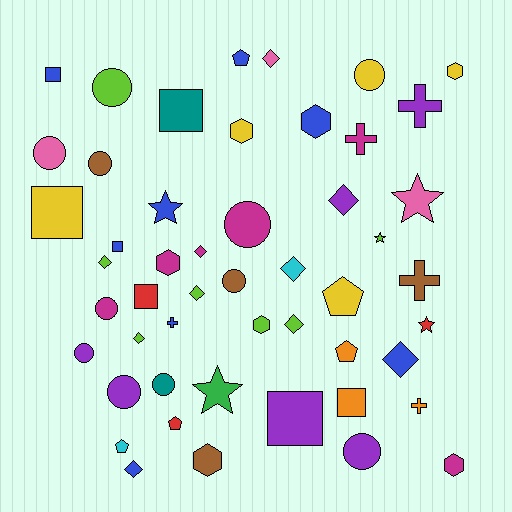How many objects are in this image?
There are 50 objects.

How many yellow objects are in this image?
There are 5 yellow objects.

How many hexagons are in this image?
There are 7 hexagons.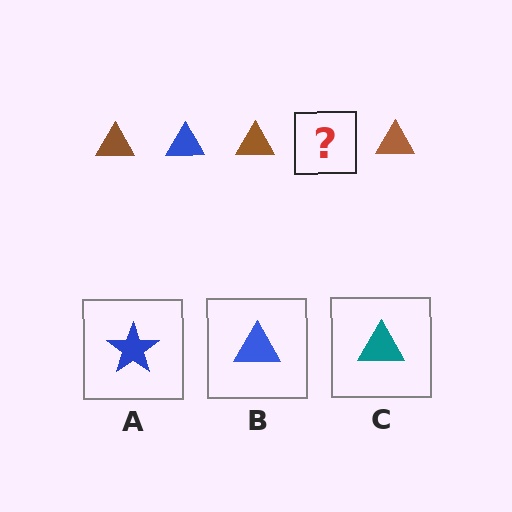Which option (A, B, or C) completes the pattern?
B.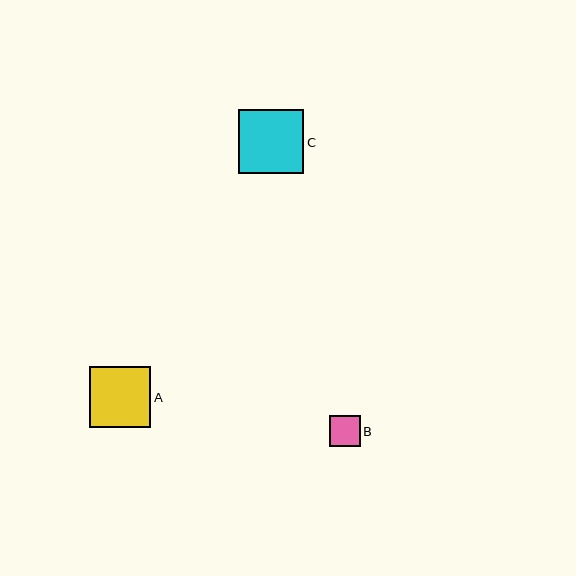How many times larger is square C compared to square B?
Square C is approximately 2.1 times the size of square B.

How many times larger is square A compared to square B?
Square A is approximately 2.0 times the size of square B.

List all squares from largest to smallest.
From largest to smallest: C, A, B.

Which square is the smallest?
Square B is the smallest with a size of approximately 31 pixels.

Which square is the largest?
Square C is the largest with a size of approximately 65 pixels.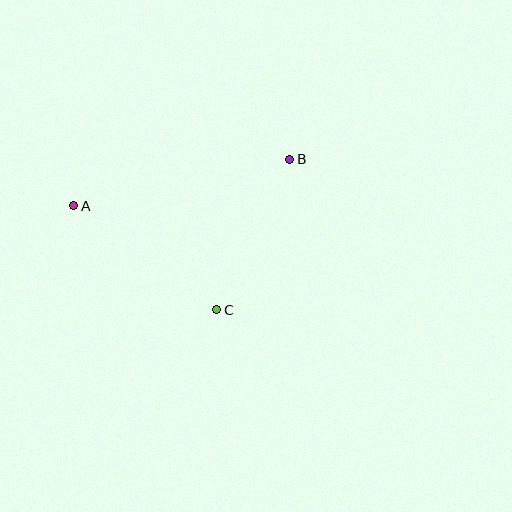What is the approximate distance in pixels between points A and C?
The distance between A and C is approximately 177 pixels.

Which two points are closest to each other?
Points B and C are closest to each other.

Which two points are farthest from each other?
Points A and B are farthest from each other.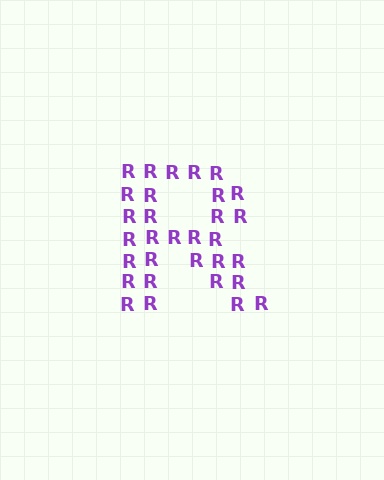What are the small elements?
The small elements are letter R's.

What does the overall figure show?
The overall figure shows the letter R.